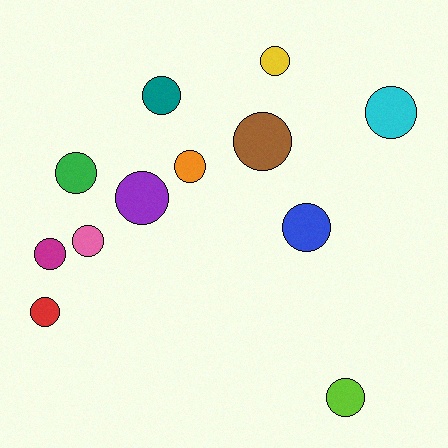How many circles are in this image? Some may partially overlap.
There are 12 circles.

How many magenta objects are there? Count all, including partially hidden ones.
There is 1 magenta object.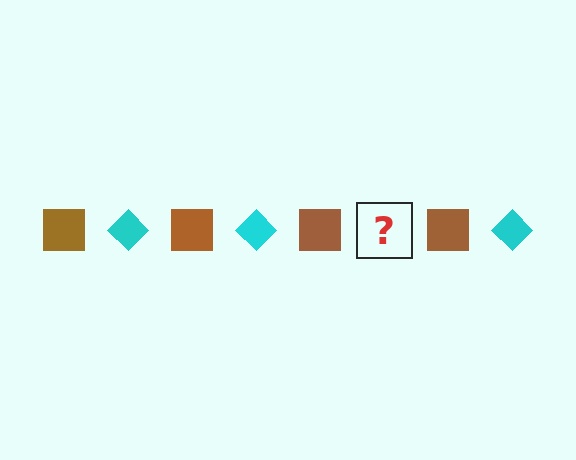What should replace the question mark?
The question mark should be replaced with a cyan diamond.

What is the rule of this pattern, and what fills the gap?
The rule is that the pattern alternates between brown square and cyan diamond. The gap should be filled with a cyan diamond.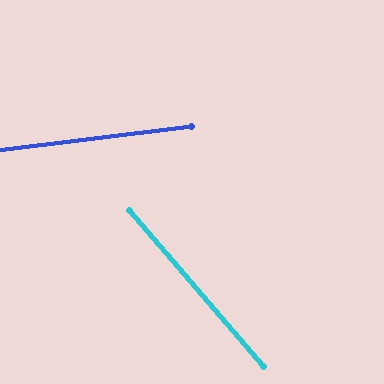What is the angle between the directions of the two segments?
Approximately 56 degrees.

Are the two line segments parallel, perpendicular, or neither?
Neither parallel nor perpendicular — they differ by about 56°.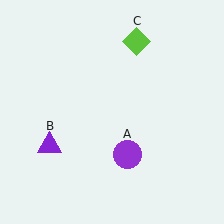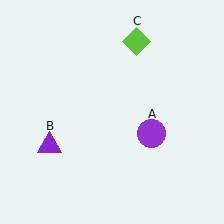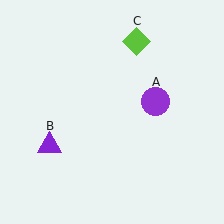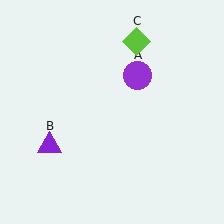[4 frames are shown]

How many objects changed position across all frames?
1 object changed position: purple circle (object A).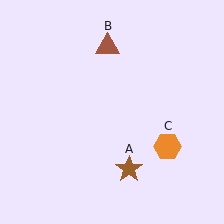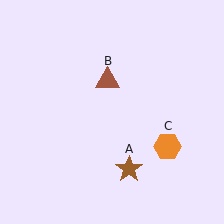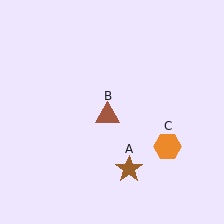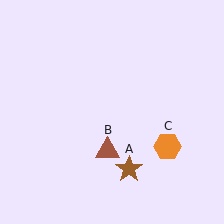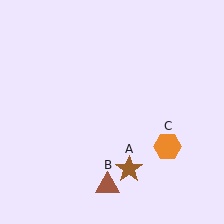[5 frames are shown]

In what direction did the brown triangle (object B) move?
The brown triangle (object B) moved down.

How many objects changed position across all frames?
1 object changed position: brown triangle (object B).